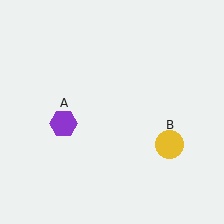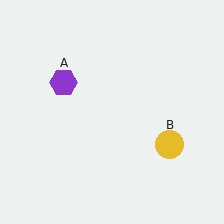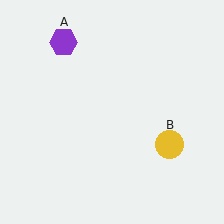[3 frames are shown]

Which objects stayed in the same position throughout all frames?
Yellow circle (object B) remained stationary.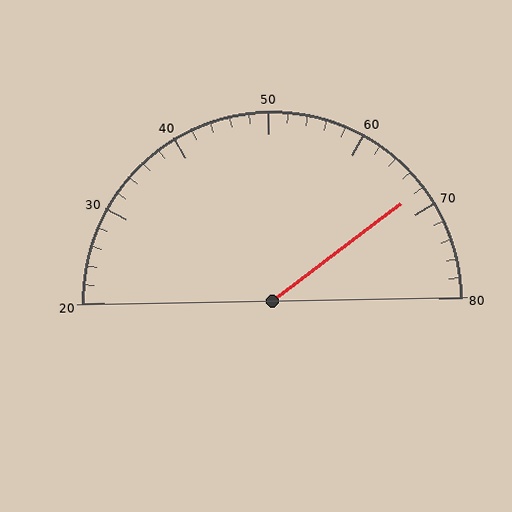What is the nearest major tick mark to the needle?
The nearest major tick mark is 70.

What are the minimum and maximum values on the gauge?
The gauge ranges from 20 to 80.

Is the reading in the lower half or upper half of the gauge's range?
The reading is in the upper half of the range (20 to 80).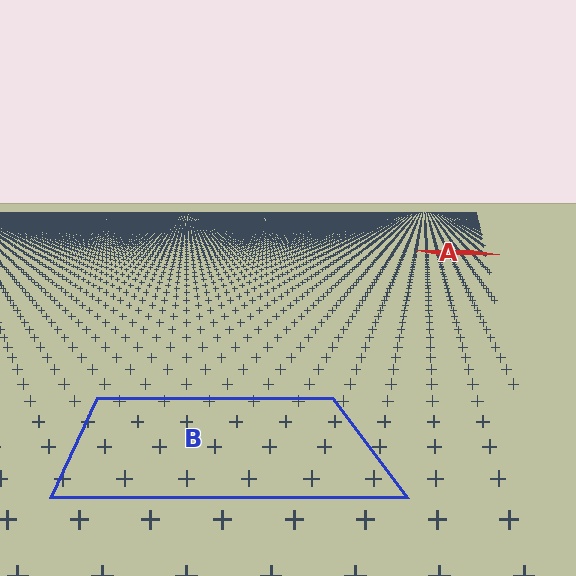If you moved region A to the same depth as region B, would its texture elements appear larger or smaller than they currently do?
They would appear larger. At a closer depth, the same texture elements are projected at a bigger on-screen size.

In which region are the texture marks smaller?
The texture marks are smaller in region A, because it is farther away.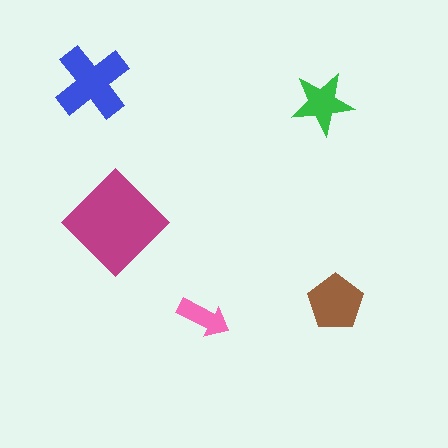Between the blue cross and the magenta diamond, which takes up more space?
The magenta diamond.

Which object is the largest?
The magenta diamond.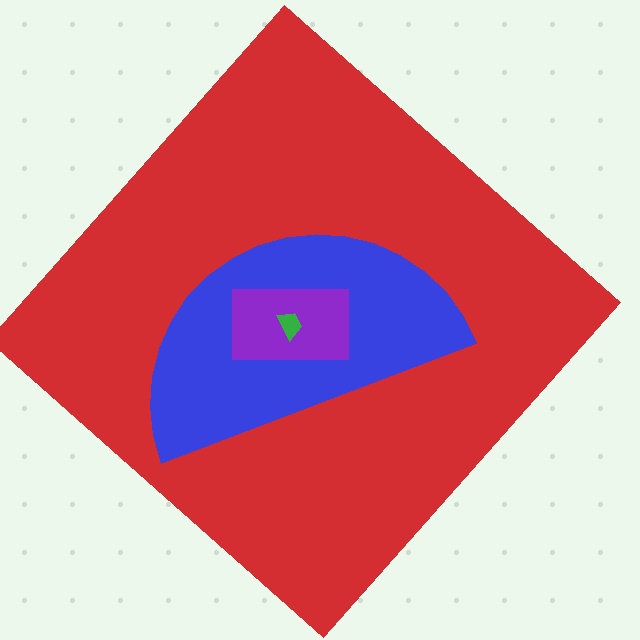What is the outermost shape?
The red diamond.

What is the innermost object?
The green trapezoid.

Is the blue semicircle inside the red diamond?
Yes.